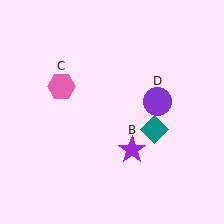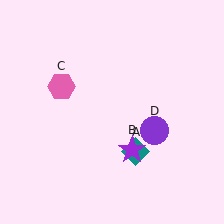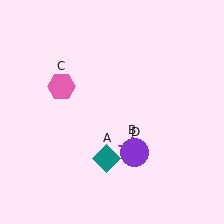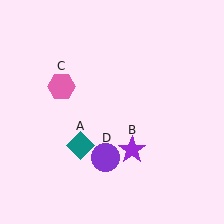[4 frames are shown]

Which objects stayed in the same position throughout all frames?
Purple star (object B) and pink hexagon (object C) remained stationary.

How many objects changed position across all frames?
2 objects changed position: teal diamond (object A), purple circle (object D).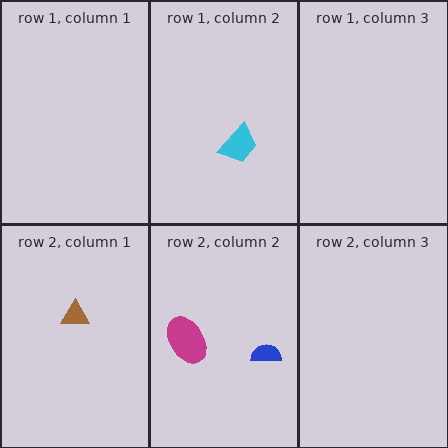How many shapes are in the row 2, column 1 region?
1.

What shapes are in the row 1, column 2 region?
The cyan trapezoid.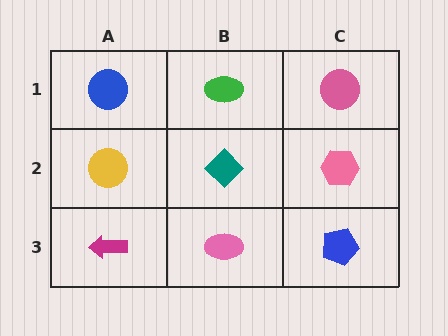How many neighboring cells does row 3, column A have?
2.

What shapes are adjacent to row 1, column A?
A yellow circle (row 2, column A), a green ellipse (row 1, column B).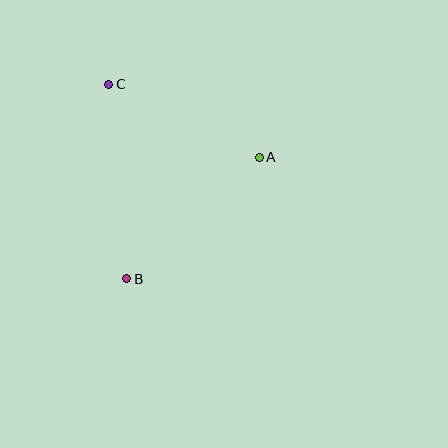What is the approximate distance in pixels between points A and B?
The distance between A and B is approximately 180 pixels.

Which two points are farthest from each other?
Points B and C are farthest from each other.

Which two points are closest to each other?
Points A and C are closest to each other.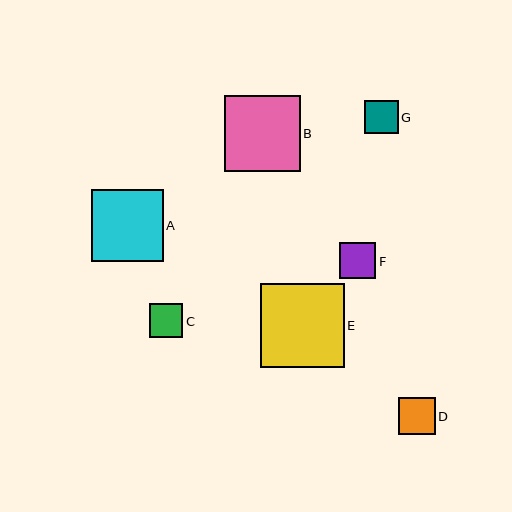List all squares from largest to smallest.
From largest to smallest: E, B, A, D, F, C, G.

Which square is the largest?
Square E is the largest with a size of approximately 84 pixels.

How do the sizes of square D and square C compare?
Square D and square C are approximately the same size.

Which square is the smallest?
Square G is the smallest with a size of approximately 34 pixels.